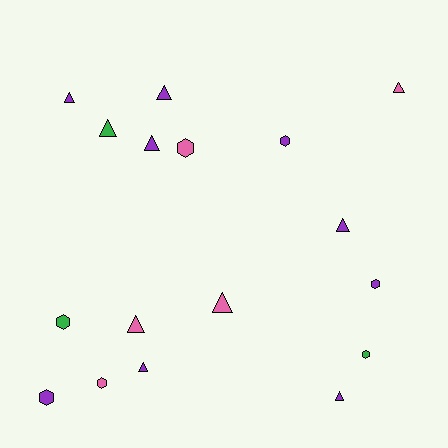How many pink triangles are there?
There are 3 pink triangles.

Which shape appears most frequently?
Triangle, with 10 objects.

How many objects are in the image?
There are 17 objects.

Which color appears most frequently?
Purple, with 9 objects.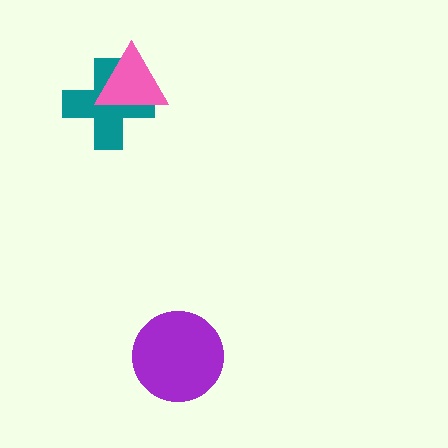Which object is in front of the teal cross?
The pink triangle is in front of the teal cross.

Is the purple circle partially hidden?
No, no other shape covers it.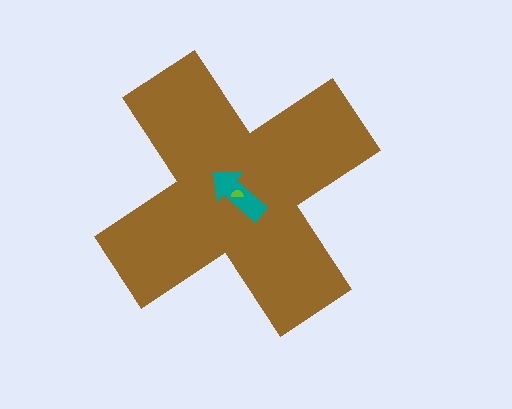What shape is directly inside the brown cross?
The teal arrow.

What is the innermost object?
The lime semicircle.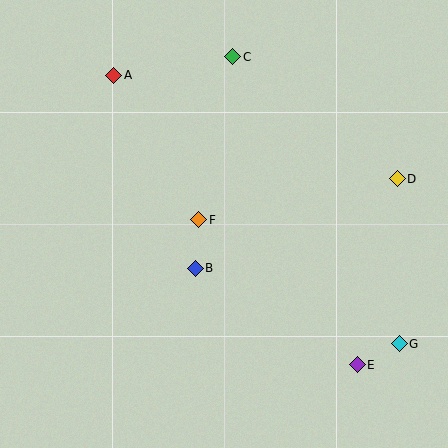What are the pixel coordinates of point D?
Point D is at (397, 179).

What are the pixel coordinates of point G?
Point G is at (399, 344).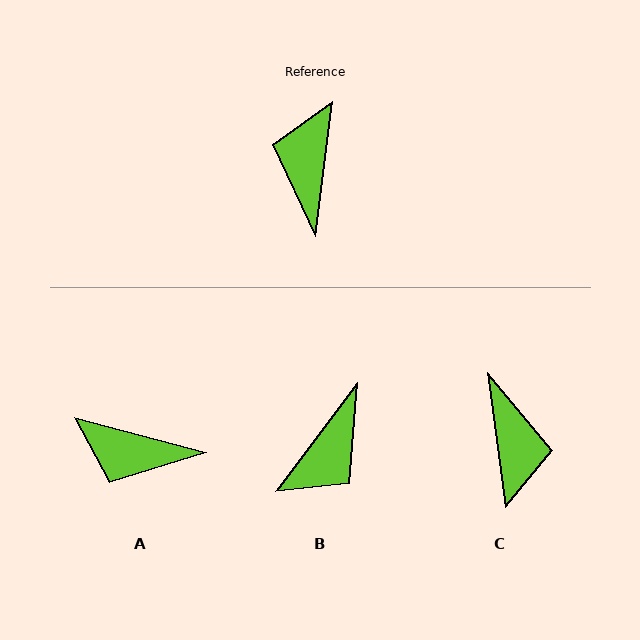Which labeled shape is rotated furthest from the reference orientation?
C, about 165 degrees away.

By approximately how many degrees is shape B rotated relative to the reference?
Approximately 150 degrees counter-clockwise.